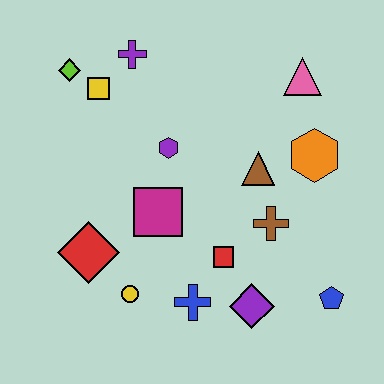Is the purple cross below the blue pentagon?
No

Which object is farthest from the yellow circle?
The pink triangle is farthest from the yellow circle.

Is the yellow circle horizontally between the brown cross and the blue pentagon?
No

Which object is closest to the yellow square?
The lime diamond is closest to the yellow square.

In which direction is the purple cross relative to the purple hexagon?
The purple cross is above the purple hexagon.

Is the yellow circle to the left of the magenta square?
Yes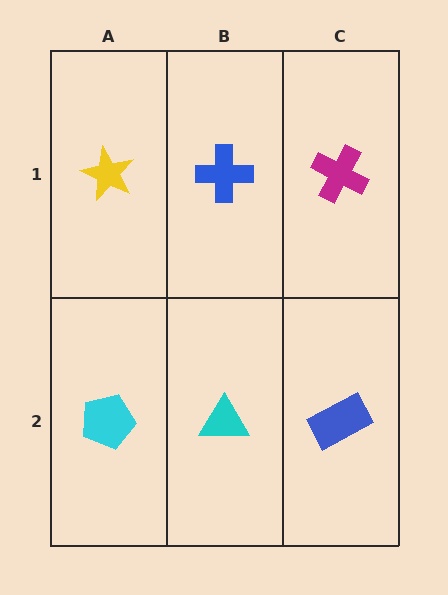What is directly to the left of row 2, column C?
A cyan triangle.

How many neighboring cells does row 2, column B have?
3.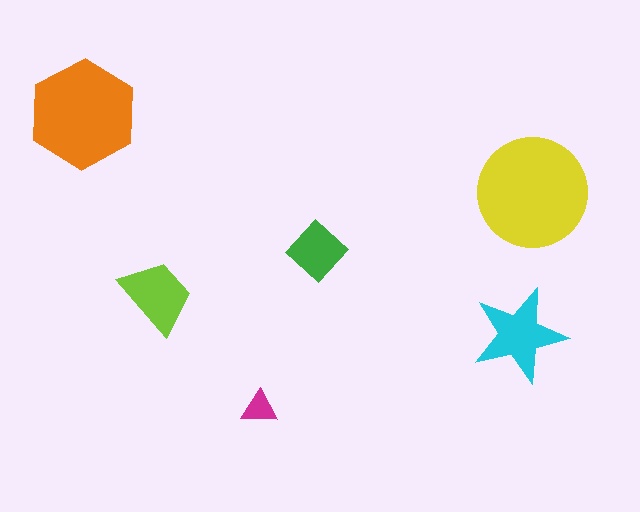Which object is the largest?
The yellow circle.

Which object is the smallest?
The magenta triangle.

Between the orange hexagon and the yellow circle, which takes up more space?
The yellow circle.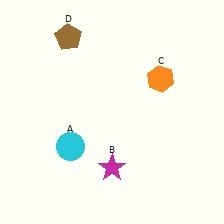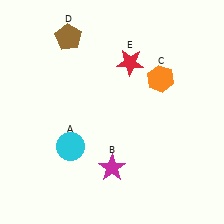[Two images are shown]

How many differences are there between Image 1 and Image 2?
There is 1 difference between the two images.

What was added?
A red star (E) was added in Image 2.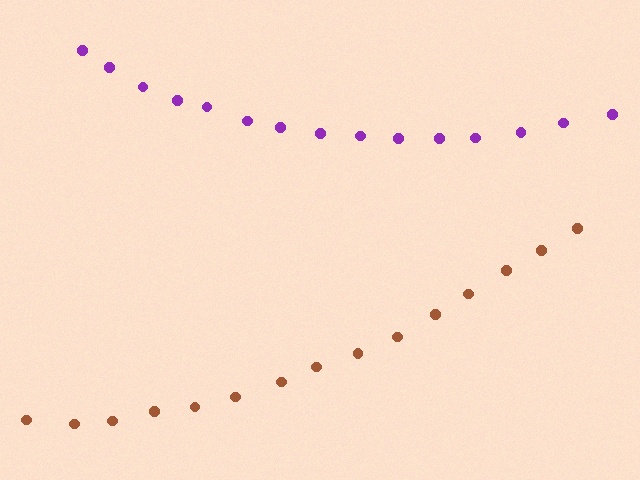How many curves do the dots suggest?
There are 2 distinct paths.